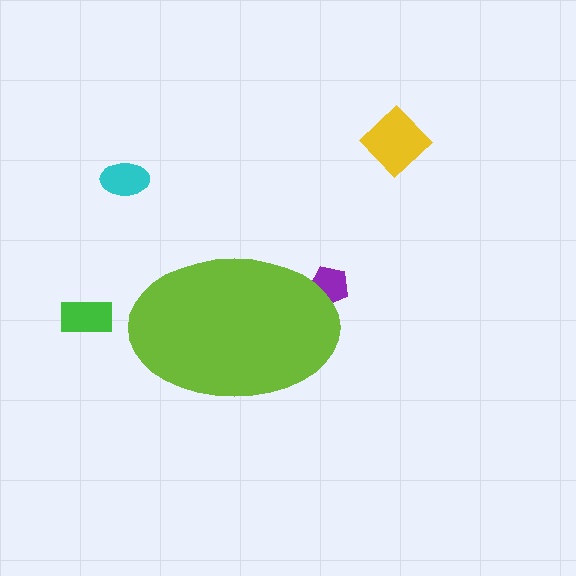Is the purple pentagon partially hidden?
Yes, the purple pentagon is partially hidden behind the lime ellipse.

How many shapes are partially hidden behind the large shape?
1 shape is partially hidden.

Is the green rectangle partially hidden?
No, the green rectangle is fully visible.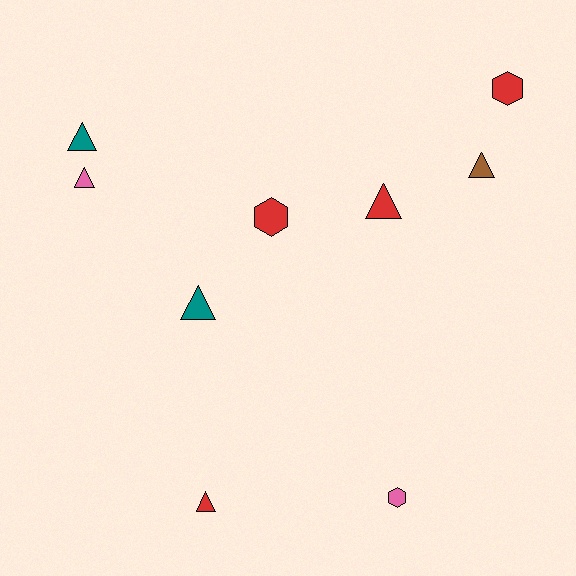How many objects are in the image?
There are 9 objects.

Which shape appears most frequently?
Triangle, with 6 objects.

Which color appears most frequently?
Red, with 4 objects.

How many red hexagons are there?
There are 2 red hexagons.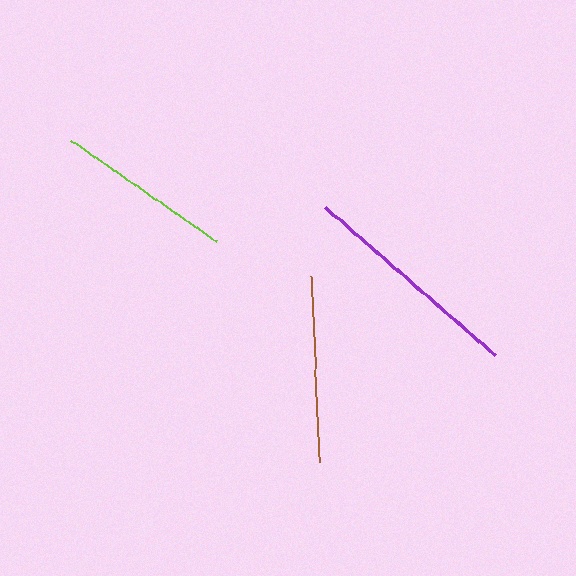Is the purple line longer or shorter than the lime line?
The purple line is longer than the lime line.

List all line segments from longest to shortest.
From longest to shortest: purple, brown, lime.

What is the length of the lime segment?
The lime segment is approximately 177 pixels long.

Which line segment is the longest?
The purple line is the longest at approximately 225 pixels.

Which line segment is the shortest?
The lime line is the shortest at approximately 177 pixels.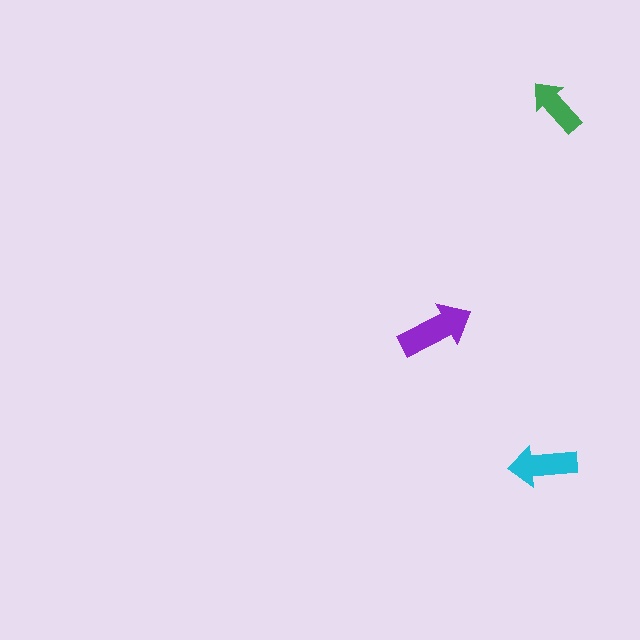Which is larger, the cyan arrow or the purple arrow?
The purple one.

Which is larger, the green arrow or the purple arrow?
The purple one.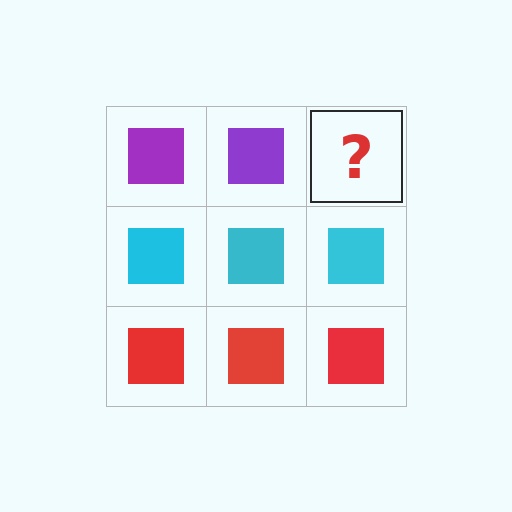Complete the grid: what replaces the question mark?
The question mark should be replaced with a purple square.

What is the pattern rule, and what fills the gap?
The rule is that each row has a consistent color. The gap should be filled with a purple square.